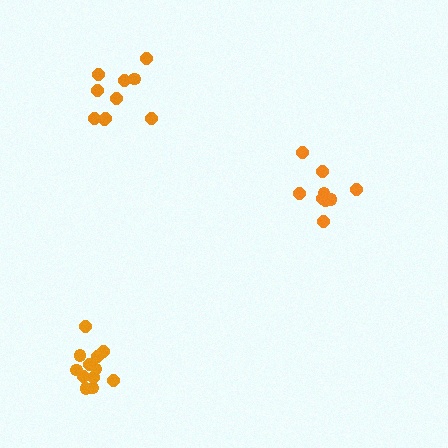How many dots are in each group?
Group 1: 9 dots, Group 2: 12 dots, Group 3: 10 dots (31 total).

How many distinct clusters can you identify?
There are 3 distinct clusters.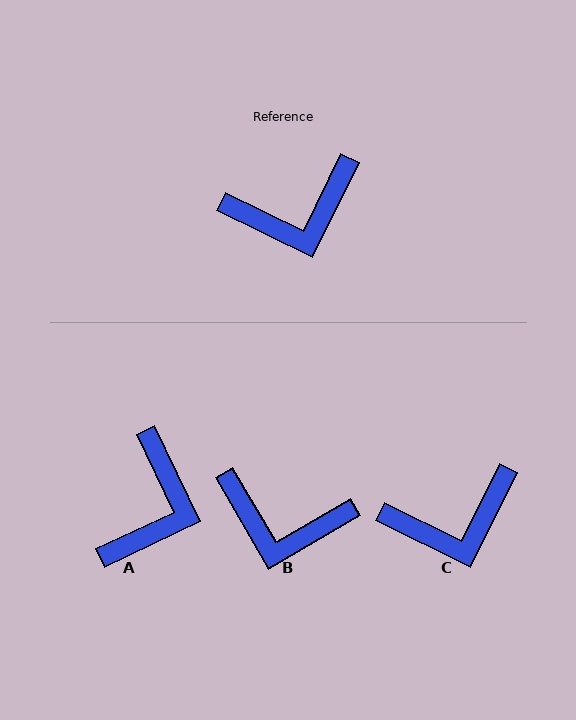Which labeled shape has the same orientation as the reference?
C.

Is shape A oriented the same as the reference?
No, it is off by about 52 degrees.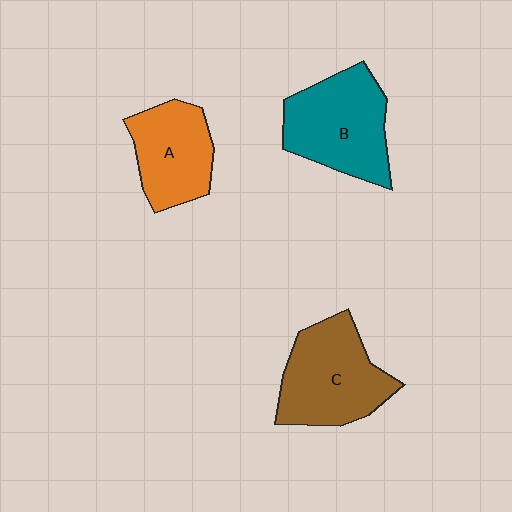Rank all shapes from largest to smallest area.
From largest to smallest: B (teal), C (brown), A (orange).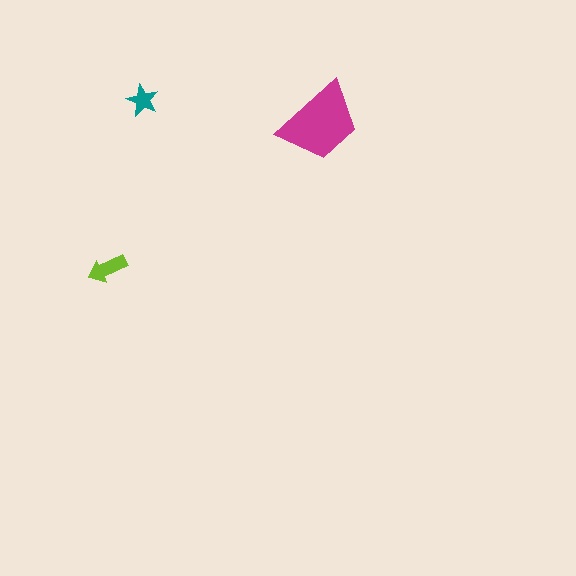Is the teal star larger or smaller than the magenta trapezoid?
Smaller.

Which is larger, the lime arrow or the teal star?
The lime arrow.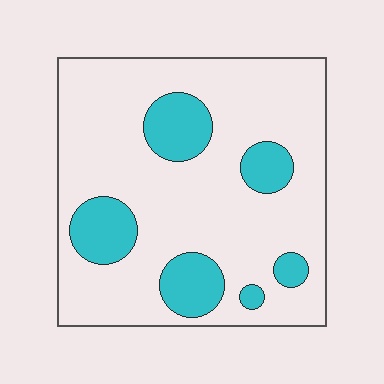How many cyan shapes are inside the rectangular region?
6.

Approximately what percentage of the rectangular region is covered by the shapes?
Approximately 20%.